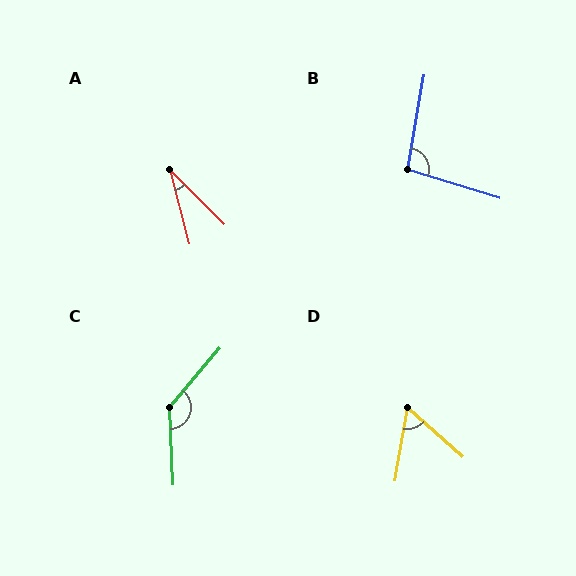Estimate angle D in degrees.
Approximately 58 degrees.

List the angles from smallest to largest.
A (30°), D (58°), B (97°), C (137°).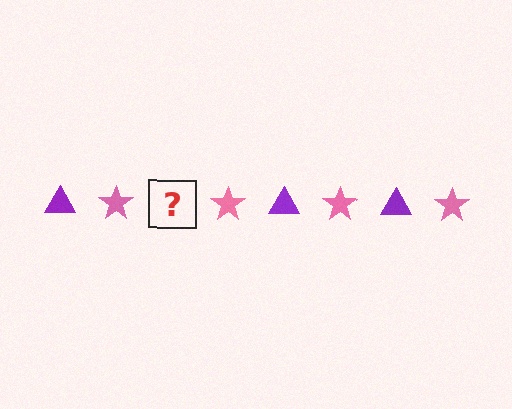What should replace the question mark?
The question mark should be replaced with a purple triangle.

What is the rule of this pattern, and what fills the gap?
The rule is that the pattern alternates between purple triangle and pink star. The gap should be filled with a purple triangle.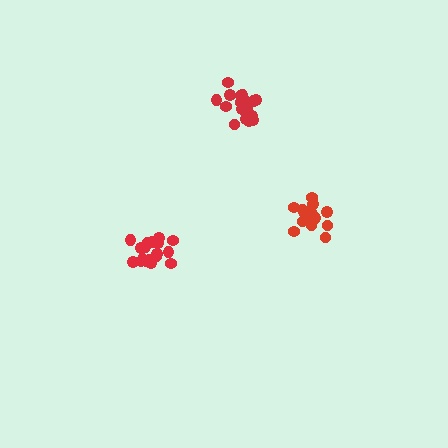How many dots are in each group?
Group 1: 16 dots, Group 2: 17 dots, Group 3: 18 dots (51 total).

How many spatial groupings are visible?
There are 3 spatial groupings.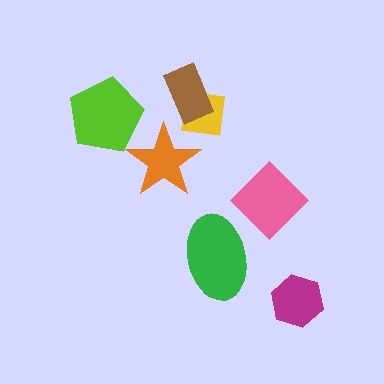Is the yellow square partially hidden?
Yes, it is partially covered by another shape.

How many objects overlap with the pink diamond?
0 objects overlap with the pink diamond.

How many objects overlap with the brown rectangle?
1 object overlaps with the brown rectangle.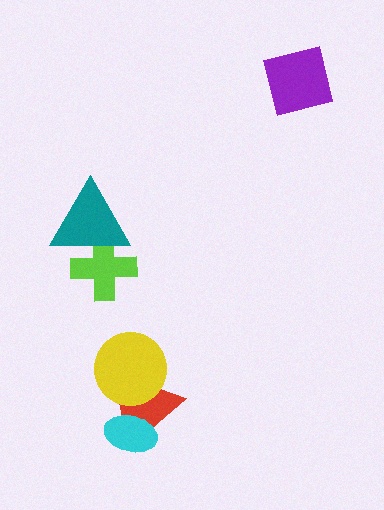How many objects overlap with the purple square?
0 objects overlap with the purple square.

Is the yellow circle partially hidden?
No, no other shape covers it.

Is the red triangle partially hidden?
Yes, it is partially covered by another shape.